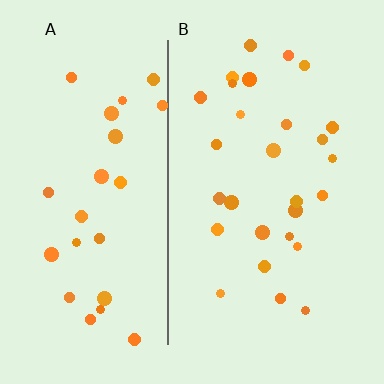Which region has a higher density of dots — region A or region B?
B (the right).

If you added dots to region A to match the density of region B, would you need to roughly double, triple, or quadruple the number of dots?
Approximately double.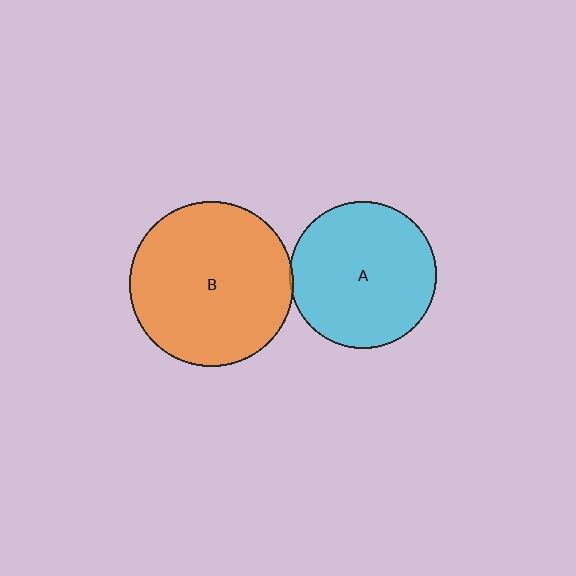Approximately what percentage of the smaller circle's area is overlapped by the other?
Approximately 5%.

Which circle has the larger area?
Circle B (orange).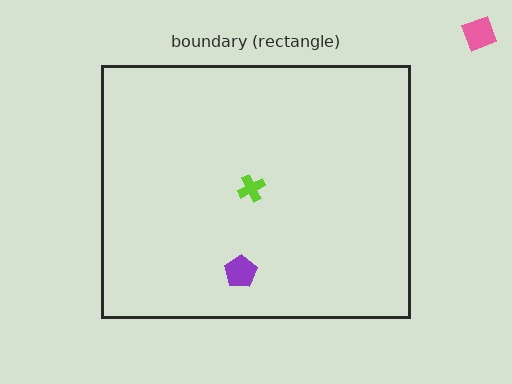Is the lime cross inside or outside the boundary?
Inside.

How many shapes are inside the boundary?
2 inside, 1 outside.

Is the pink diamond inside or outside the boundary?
Outside.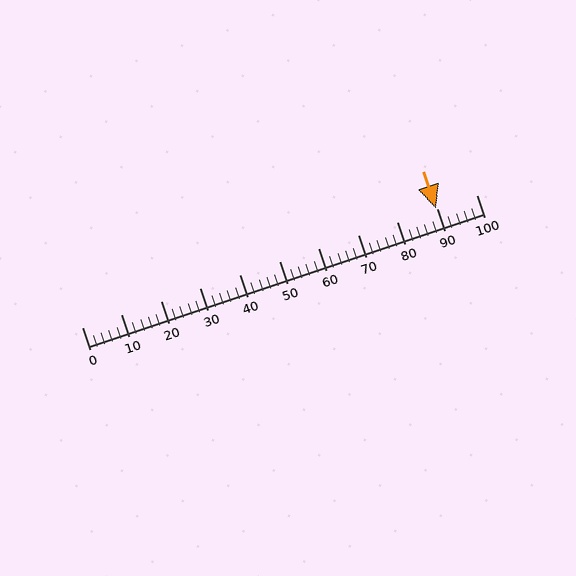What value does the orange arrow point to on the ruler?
The orange arrow points to approximately 90.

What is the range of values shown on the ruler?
The ruler shows values from 0 to 100.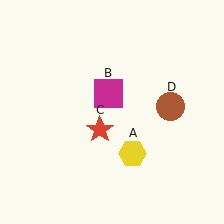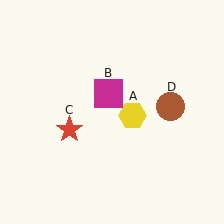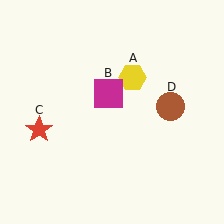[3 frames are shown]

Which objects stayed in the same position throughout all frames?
Magenta square (object B) and brown circle (object D) remained stationary.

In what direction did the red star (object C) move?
The red star (object C) moved left.